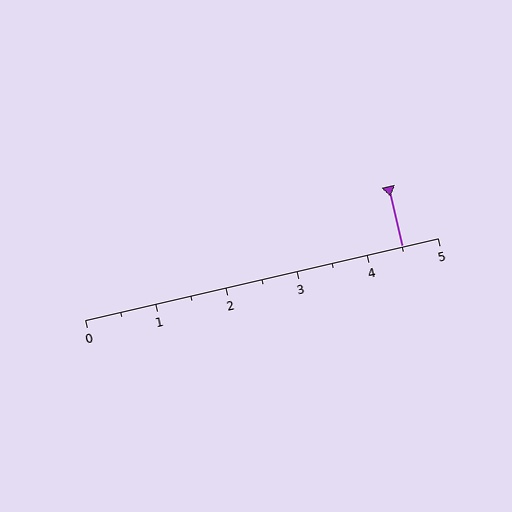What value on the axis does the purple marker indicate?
The marker indicates approximately 4.5.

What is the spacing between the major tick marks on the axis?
The major ticks are spaced 1 apart.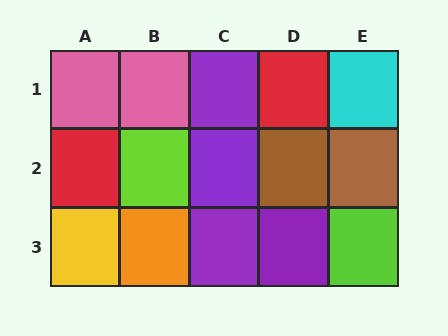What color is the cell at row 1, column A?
Pink.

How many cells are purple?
4 cells are purple.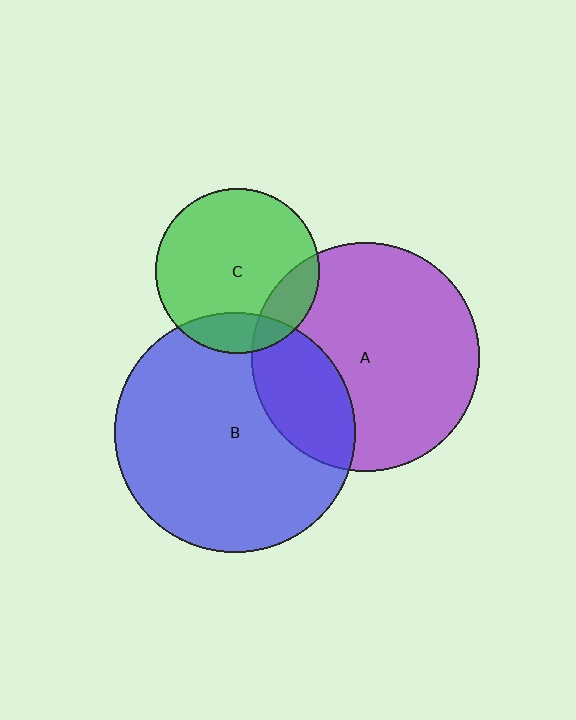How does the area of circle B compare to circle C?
Approximately 2.1 times.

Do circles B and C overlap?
Yes.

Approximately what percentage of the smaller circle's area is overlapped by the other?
Approximately 15%.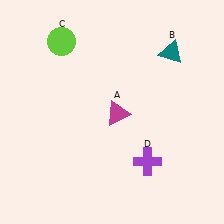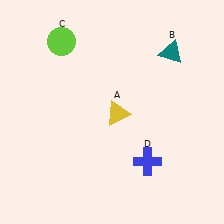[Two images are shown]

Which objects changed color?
A changed from magenta to yellow. D changed from purple to blue.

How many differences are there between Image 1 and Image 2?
There are 2 differences between the two images.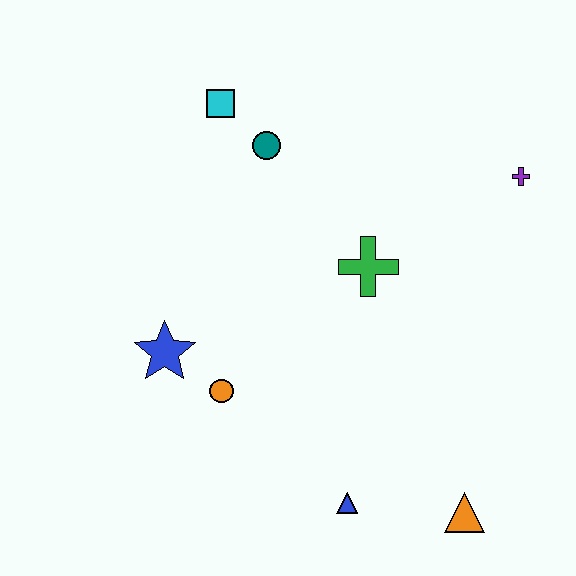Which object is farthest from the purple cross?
The blue star is farthest from the purple cross.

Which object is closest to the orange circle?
The blue star is closest to the orange circle.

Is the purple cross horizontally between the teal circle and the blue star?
No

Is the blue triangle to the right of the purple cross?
No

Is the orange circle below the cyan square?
Yes